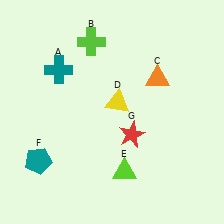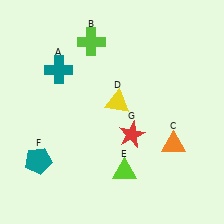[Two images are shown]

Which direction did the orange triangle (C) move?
The orange triangle (C) moved down.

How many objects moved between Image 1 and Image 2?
1 object moved between the two images.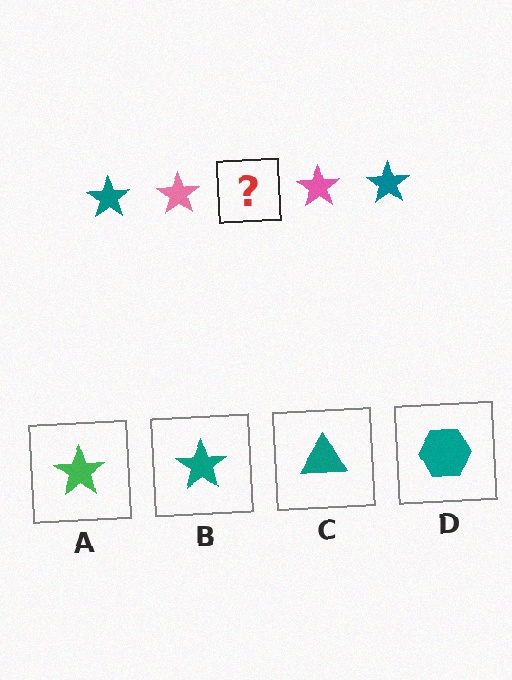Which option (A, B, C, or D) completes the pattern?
B.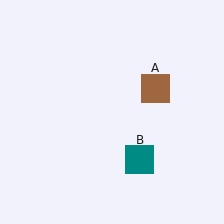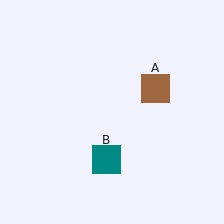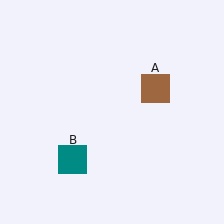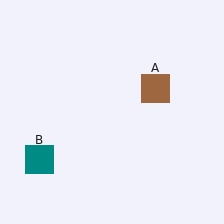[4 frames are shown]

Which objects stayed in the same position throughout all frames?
Brown square (object A) remained stationary.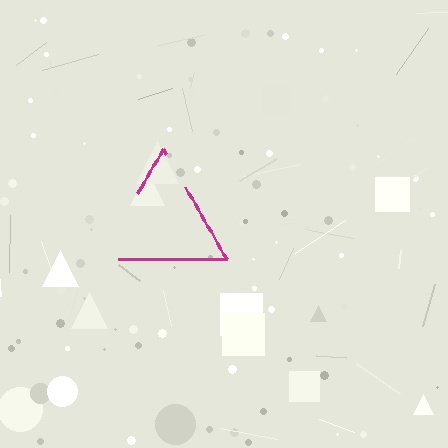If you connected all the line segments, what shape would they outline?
They would outline a triangle.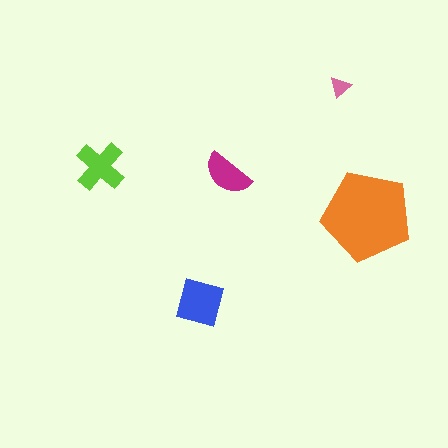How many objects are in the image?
There are 5 objects in the image.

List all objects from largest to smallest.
The orange pentagon, the blue square, the lime cross, the magenta semicircle, the pink triangle.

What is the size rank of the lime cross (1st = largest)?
3rd.